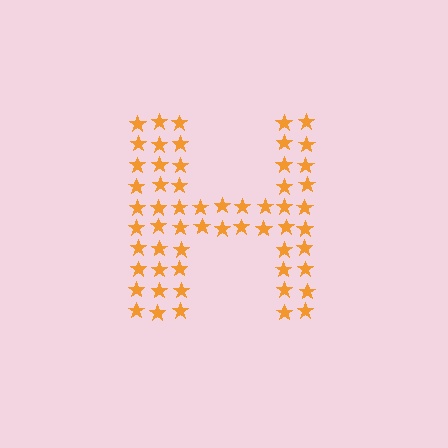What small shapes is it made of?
It is made of small stars.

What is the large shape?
The large shape is the letter H.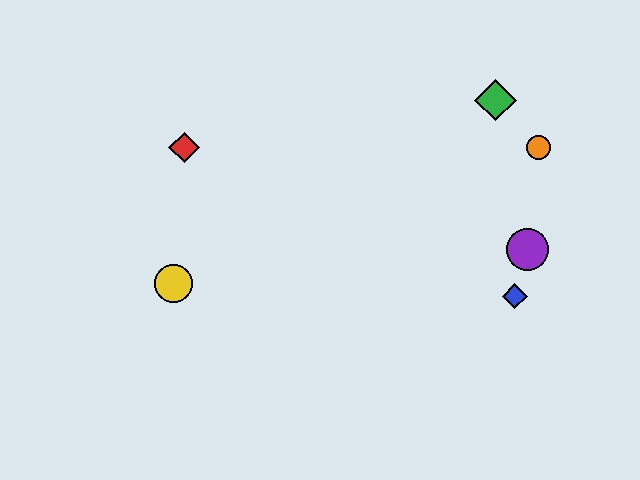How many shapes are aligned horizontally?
2 shapes (the red diamond, the orange circle) are aligned horizontally.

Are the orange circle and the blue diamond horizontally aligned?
No, the orange circle is at y≈148 and the blue diamond is at y≈296.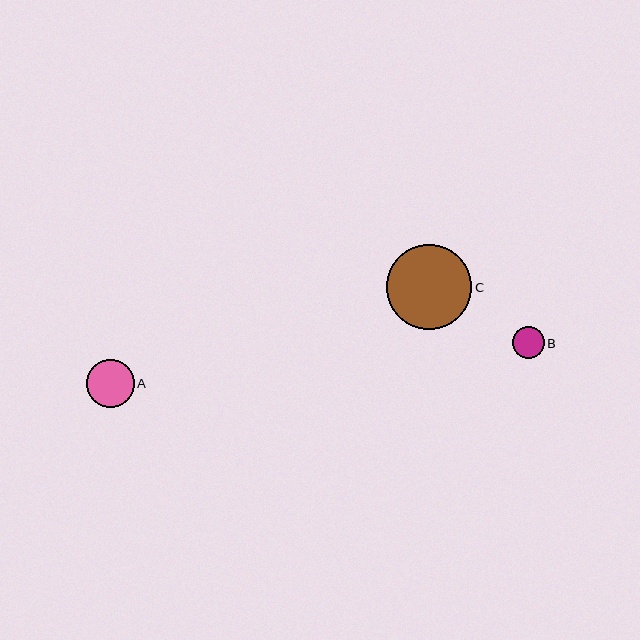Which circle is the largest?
Circle C is the largest with a size of approximately 85 pixels.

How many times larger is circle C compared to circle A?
Circle C is approximately 1.8 times the size of circle A.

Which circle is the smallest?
Circle B is the smallest with a size of approximately 32 pixels.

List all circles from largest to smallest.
From largest to smallest: C, A, B.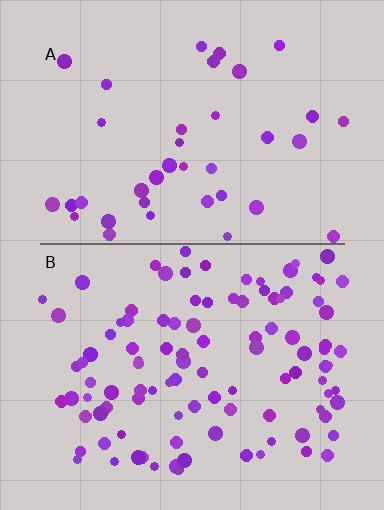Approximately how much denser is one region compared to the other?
Approximately 2.7× — region B over region A.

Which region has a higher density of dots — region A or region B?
B (the bottom).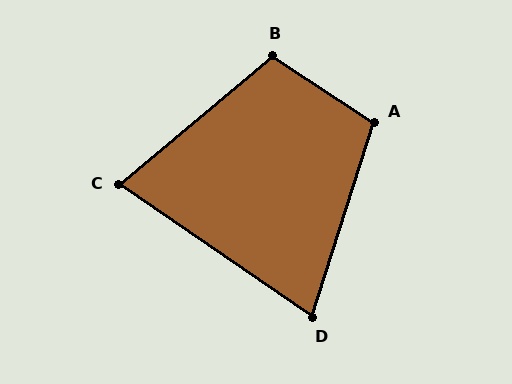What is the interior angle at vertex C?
Approximately 74 degrees (acute).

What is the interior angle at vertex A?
Approximately 106 degrees (obtuse).